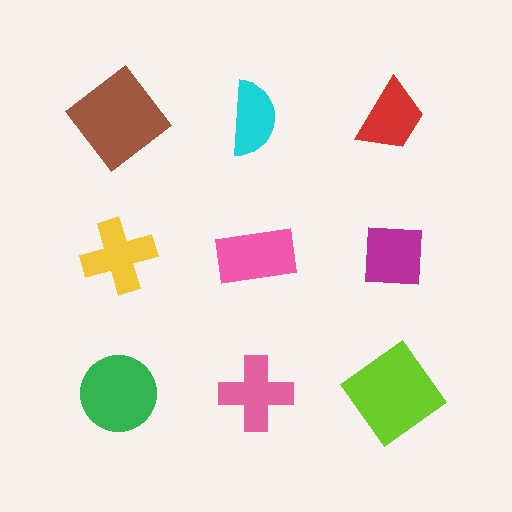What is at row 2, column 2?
A pink rectangle.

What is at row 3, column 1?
A green circle.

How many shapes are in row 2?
3 shapes.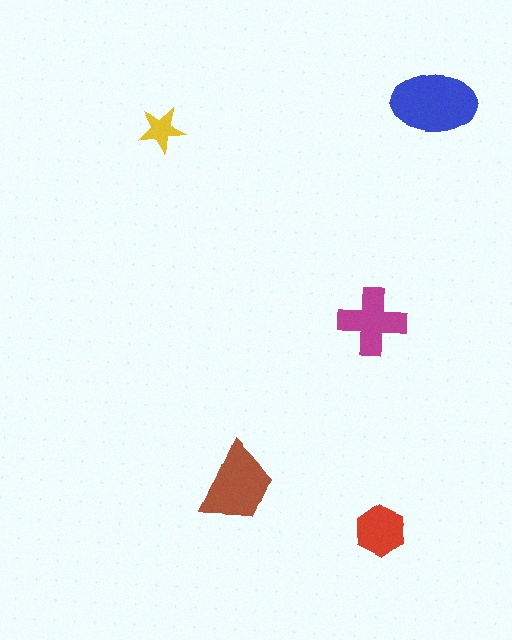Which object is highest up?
The blue ellipse is topmost.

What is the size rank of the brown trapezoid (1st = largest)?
2nd.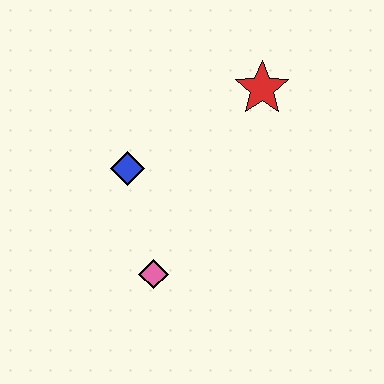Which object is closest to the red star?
The blue diamond is closest to the red star.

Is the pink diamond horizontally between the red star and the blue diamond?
Yes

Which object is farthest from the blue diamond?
The red star is farthest from the blue diamond.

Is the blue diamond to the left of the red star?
Yes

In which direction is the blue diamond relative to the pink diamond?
The blue diamond is above the pink diamond.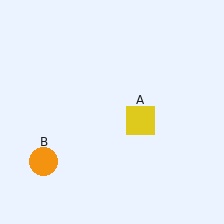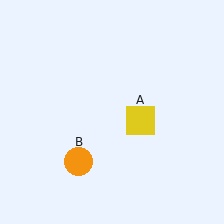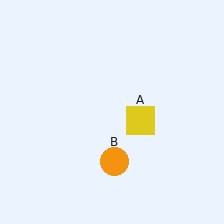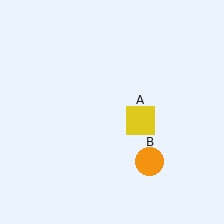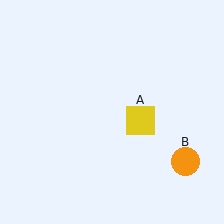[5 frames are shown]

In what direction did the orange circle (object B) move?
The orange circle (object B) moved right.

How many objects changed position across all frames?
1 object changed position: orange circle (object B).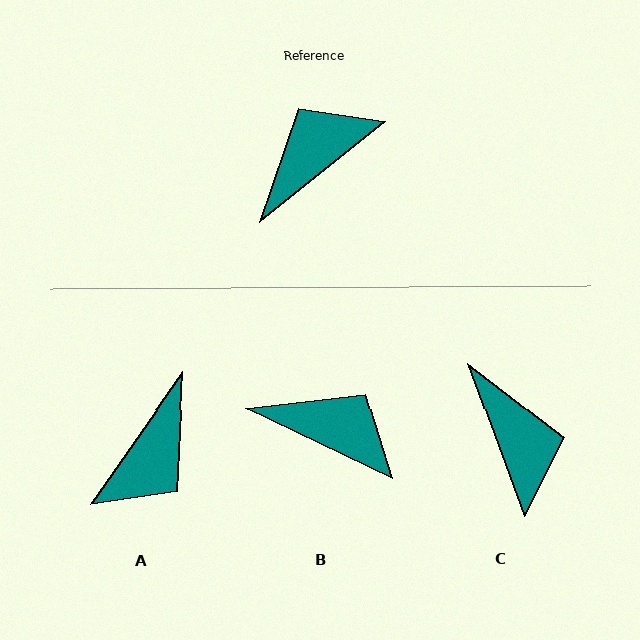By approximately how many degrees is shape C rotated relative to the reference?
Approximately 109 degrees clockwise.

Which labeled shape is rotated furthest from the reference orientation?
A, about 164 degrees away.